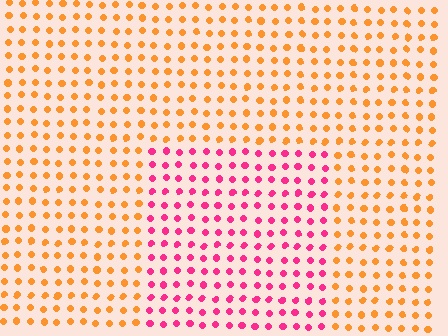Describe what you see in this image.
The image is filled with small orange elements in a uniform arrangement. A rectangle-shaped region is visible where the elements are tinted to a slightly different hue, forming a subtle color boundary.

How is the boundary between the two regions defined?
The boundary is defined purely by a slight shift in hue (about 59 degrees). Spacing, size, and orientation are identical on both sides.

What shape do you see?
I see a rectangle.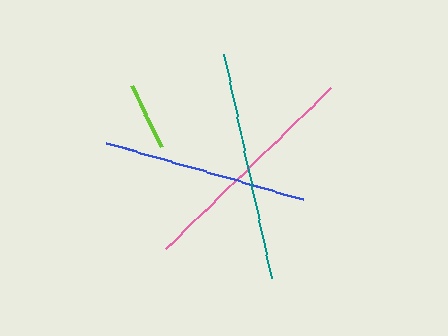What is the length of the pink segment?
The pink segment is approximately 231 pixels long.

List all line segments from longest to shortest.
From longest to shortest: pink, teal, blue, lime.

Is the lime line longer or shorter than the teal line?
The teal line is longer than the lime line.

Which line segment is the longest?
The pink line is the longest at approximately 231 pixels.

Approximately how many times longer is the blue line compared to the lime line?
The blue line is approximately 3.0 times the length of the lime line.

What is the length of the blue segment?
The blue segment is approximately 206 pixels long.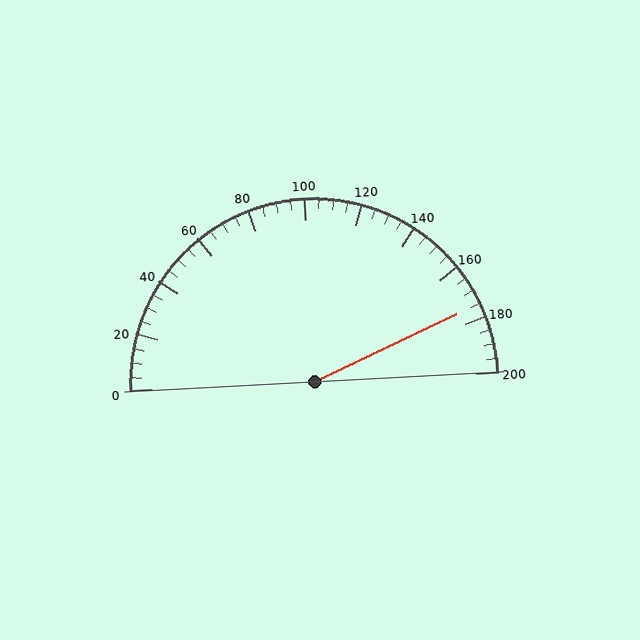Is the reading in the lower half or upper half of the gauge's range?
The reading is in the upper half of the range (0 to 200).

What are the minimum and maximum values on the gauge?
The gauge ranges from 0 to 200.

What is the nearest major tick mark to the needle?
The nearest major tick mark is 180.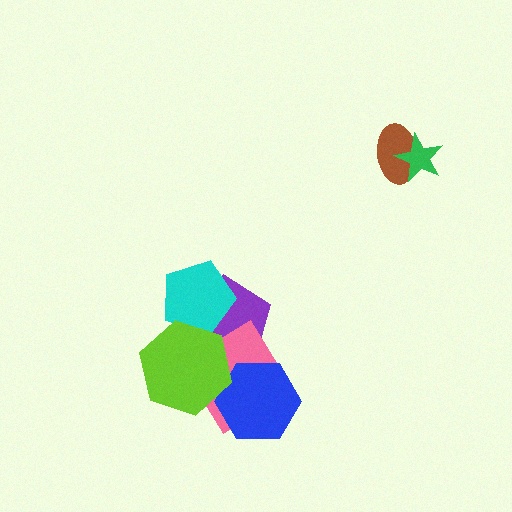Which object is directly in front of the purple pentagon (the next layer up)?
The pink diamond is directly in front of the purple pentagon.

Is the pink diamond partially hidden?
Yes, it is partially covered by another shape.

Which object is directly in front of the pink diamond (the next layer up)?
The blue hexagon is directly in front of the pink diamond.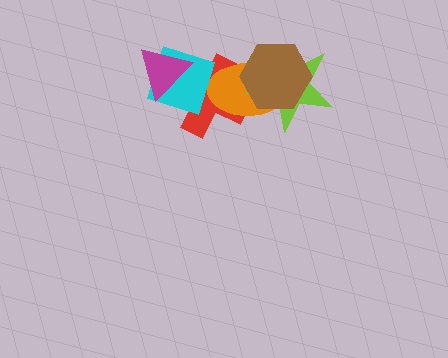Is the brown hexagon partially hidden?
No, no other shape covers it.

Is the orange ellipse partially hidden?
Yes, it is partially covered by another shape.